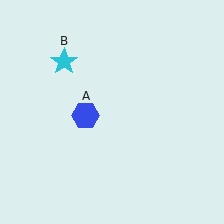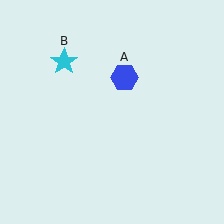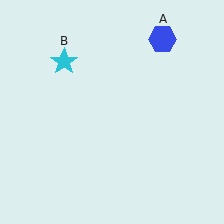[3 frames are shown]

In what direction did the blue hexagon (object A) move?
The blue hexagon (object A) moved up and to the right.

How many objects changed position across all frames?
1 object changed position: blue hexagon (object A).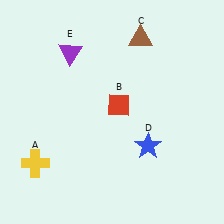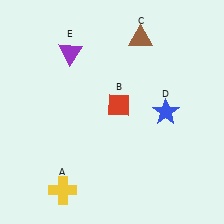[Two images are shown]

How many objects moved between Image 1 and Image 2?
2 objects moved between the two images.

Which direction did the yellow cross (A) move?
The yellow cross (A) moved right.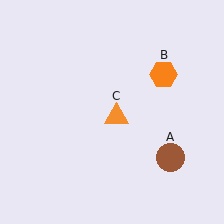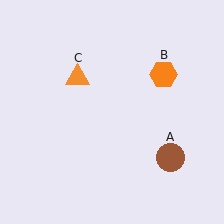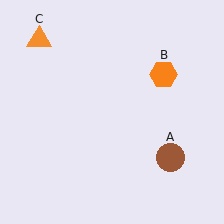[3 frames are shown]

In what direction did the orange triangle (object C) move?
The orange triangle (object C) moved up and to the left.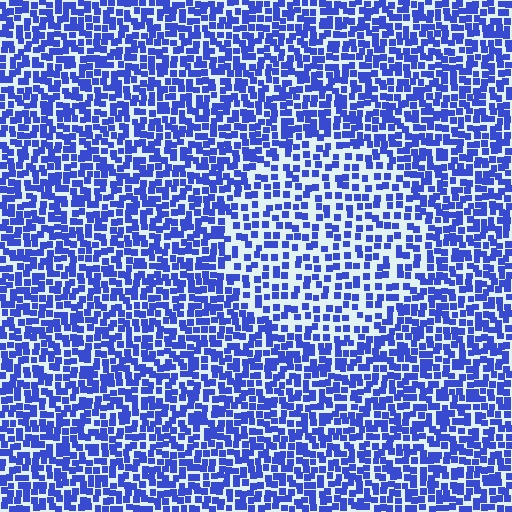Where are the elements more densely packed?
The elements are more densely packed outside the circle boundary.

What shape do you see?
I see a circle.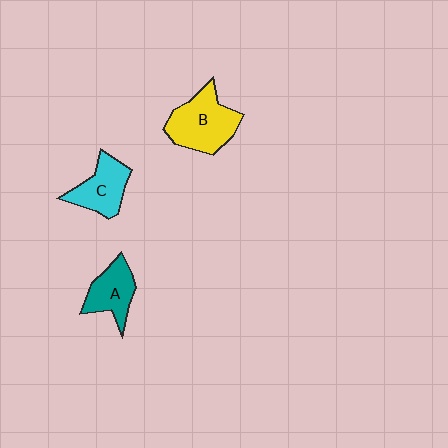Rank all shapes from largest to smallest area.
From largest to smallest: B (yellow), C (cyan), A (teal).